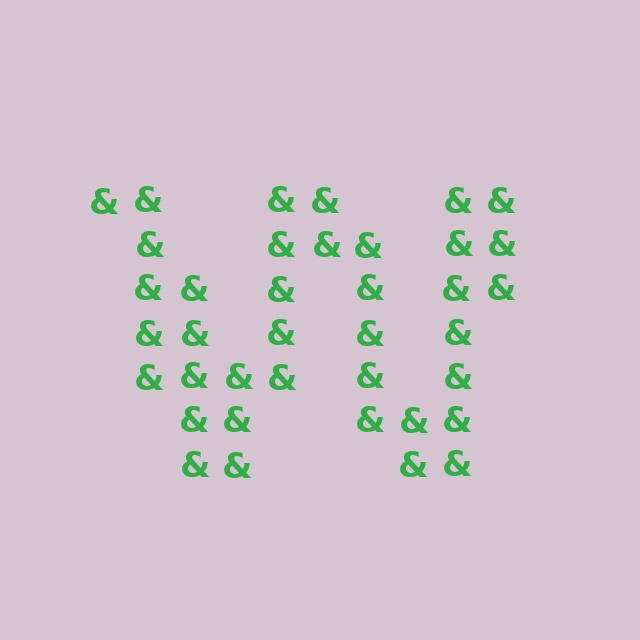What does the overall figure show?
The overall figure shows the letter W.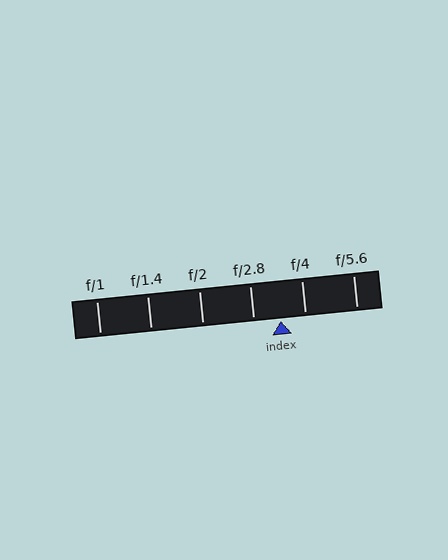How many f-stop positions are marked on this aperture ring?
There are 6 f-stop positions marked.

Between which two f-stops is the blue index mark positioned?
The index mark is between f/2.8 and f/4.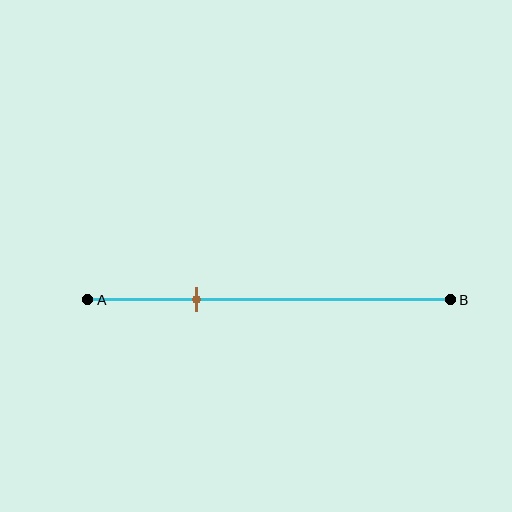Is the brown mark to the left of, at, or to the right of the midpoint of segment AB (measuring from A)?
The brown mark is to the left of the midpoint of segment AB.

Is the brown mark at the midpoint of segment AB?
No, the mark is at about 30% from A, not at the 50% midpoint.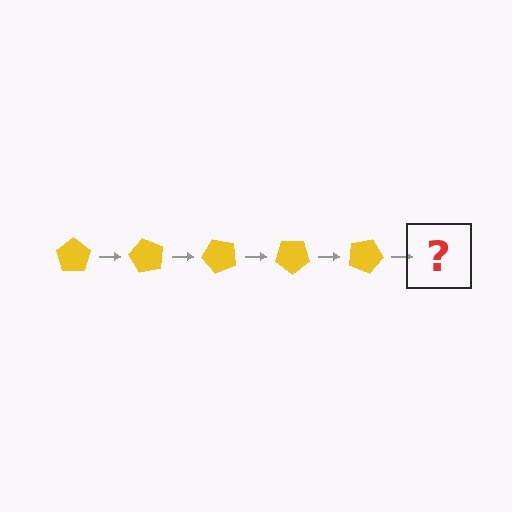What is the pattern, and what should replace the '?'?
The pattern is that the pentagon rotates 60 degrees each step. The '?' should be a yellow pentagon rotated 300 degrees.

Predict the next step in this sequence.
The next step is a yellow pentagon rotated 300 degrees.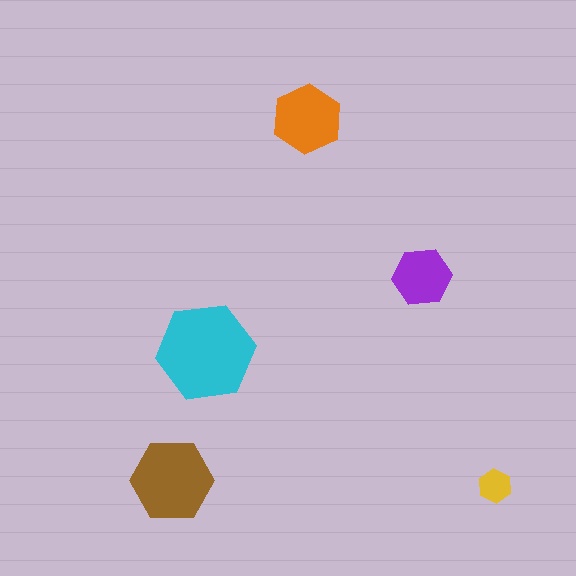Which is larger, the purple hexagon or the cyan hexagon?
The cyan one.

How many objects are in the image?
There are 5 objects in the image.